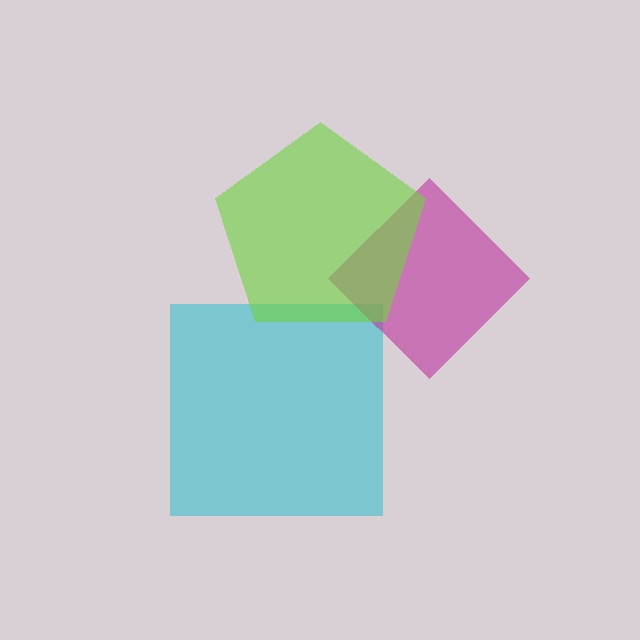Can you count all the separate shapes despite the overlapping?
Yes, there are 3 separate shapes.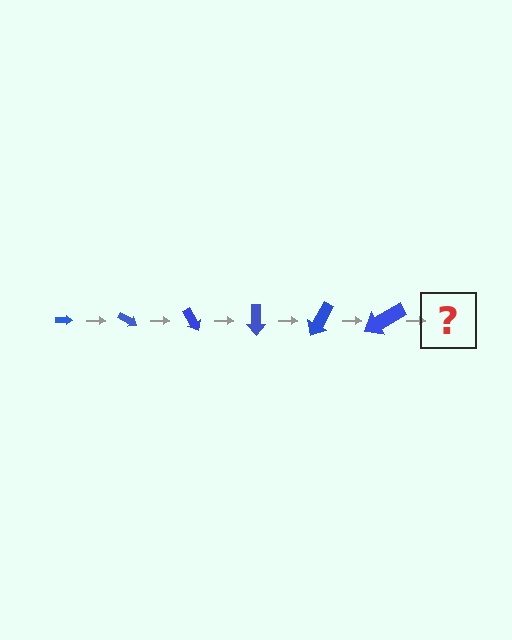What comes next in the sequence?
The next element should be an arrow, larger than the previous one and rotated 180 degrees from the start.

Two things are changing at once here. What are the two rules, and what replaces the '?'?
The two rules are that the arrow grows larger each step and it rotates 30 degrees each step. The '?' should be an arrow, larger than the previous one and rotated 180 degrees from the start.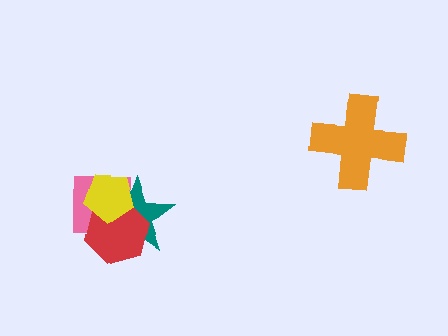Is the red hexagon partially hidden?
Yes, it is partially covered by another shape.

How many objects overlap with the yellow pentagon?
3 objects overlap with the yellow pentagon.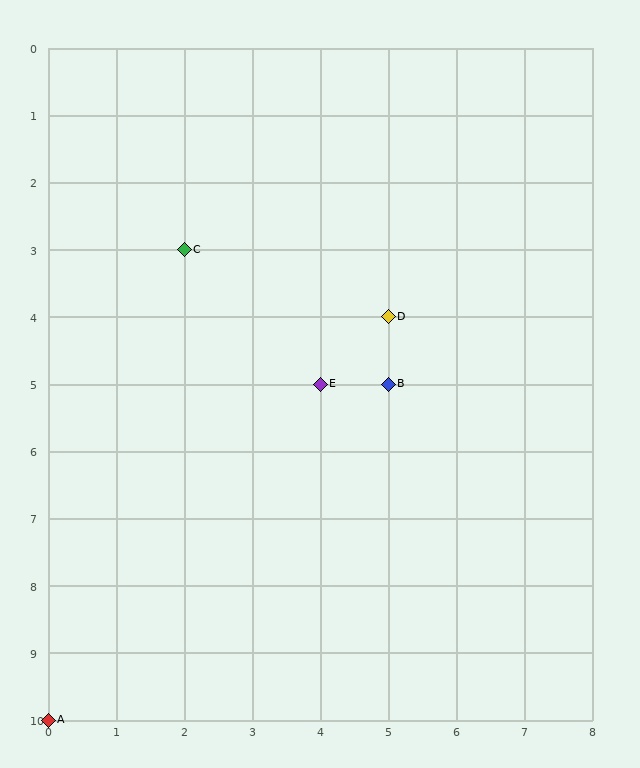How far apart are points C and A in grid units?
Points C and A are 2 columns and 7 rows apart (about 7.3 grid units diagonally).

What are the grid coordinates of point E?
Point E is at grid coordinates (4, 5).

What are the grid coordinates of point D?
Point D is at grid coordinates (5, 4).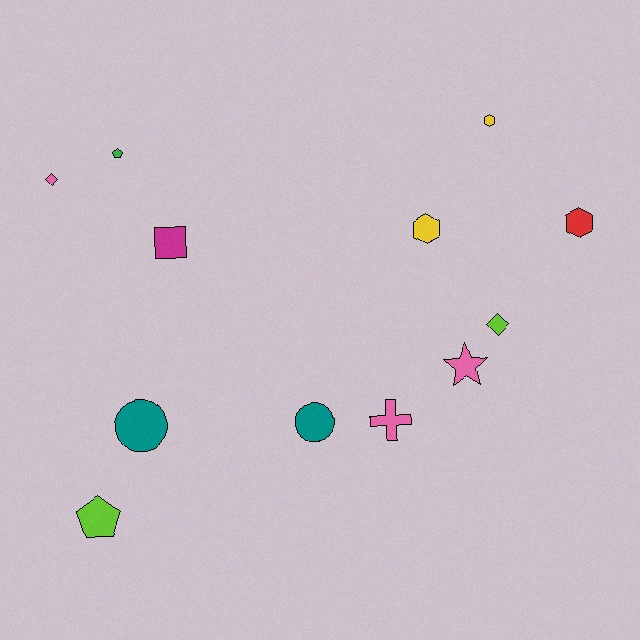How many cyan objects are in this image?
There are no cyan objects.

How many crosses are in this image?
There is 1 cross.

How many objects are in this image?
There are 12 objects.